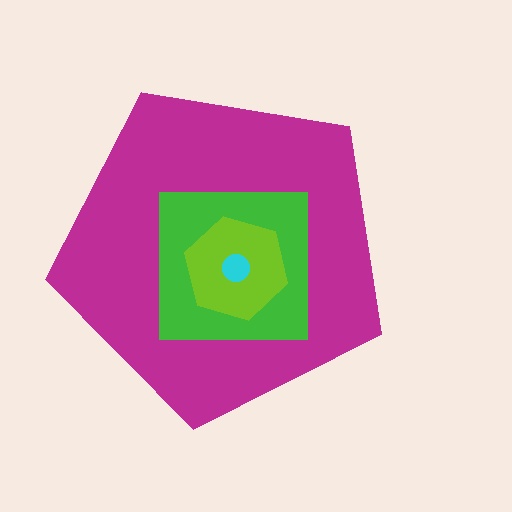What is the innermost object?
The cyan circle.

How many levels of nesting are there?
4.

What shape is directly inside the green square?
The lime hexagon.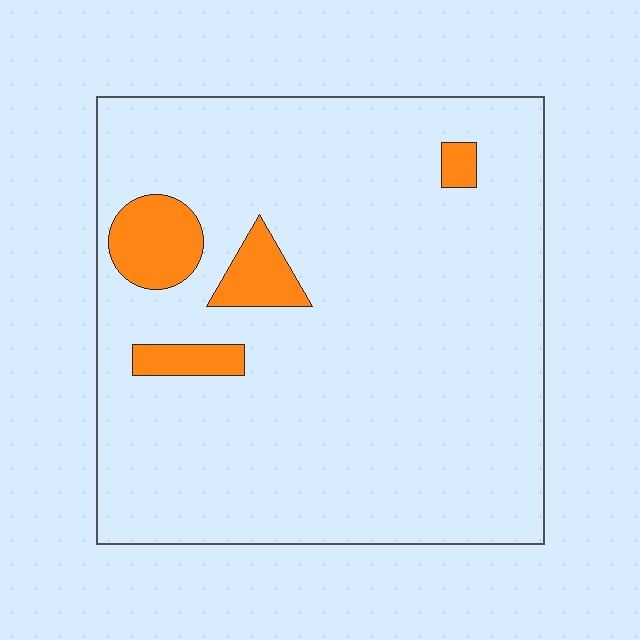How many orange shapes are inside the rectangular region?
4.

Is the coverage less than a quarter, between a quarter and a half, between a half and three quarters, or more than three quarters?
Less than a quarter.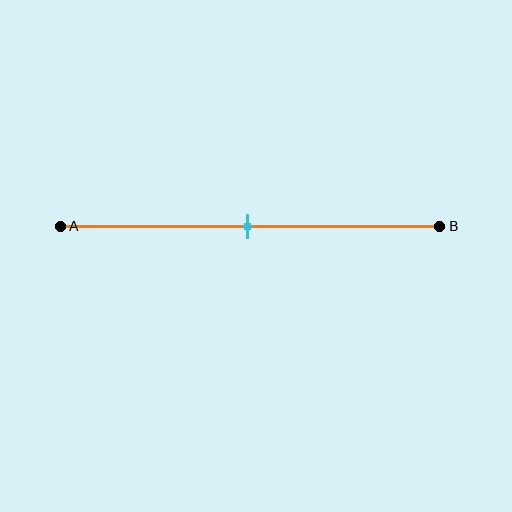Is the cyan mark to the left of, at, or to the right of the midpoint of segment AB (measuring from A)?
The cyan mark is approximately at the midpoint of segment AB.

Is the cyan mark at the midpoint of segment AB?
Yes, the mark is approximately at the midpoint.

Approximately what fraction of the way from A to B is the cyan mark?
The cyan mark is approximately 50% of the way from A to B.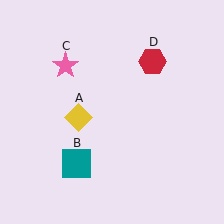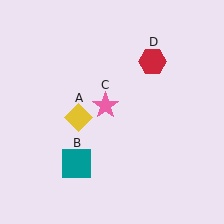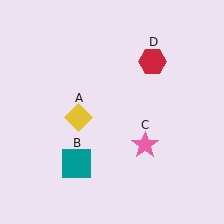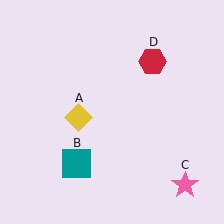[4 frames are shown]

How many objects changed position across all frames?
1 object changed position: pink star (object C).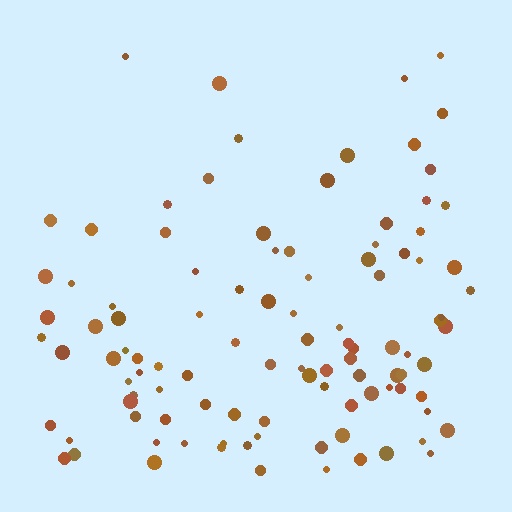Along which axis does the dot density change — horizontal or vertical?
Vertical.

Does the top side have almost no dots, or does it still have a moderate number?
Still a moderate number, just noticeably fewer than the bottom.